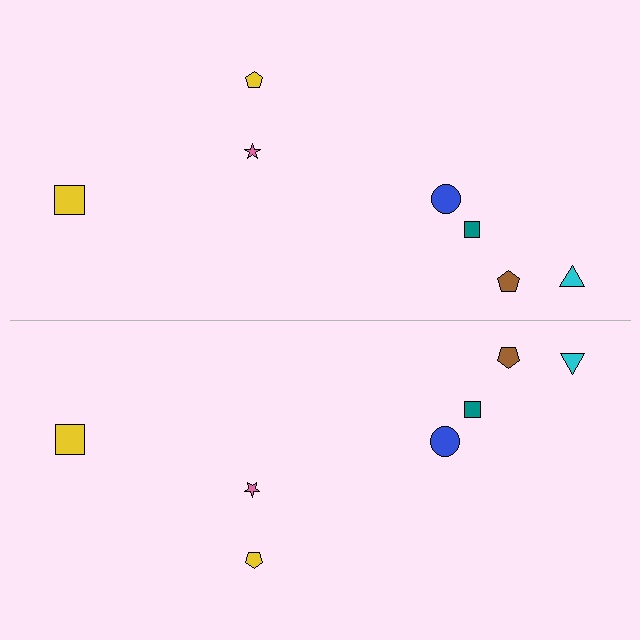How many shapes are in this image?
There are 14 shapes in this image.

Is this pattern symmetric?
Yes, this pattern has bilateral (reflection) symmetry.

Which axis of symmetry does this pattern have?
The pattern has a horizontal axis of symmetry running through the center of the image.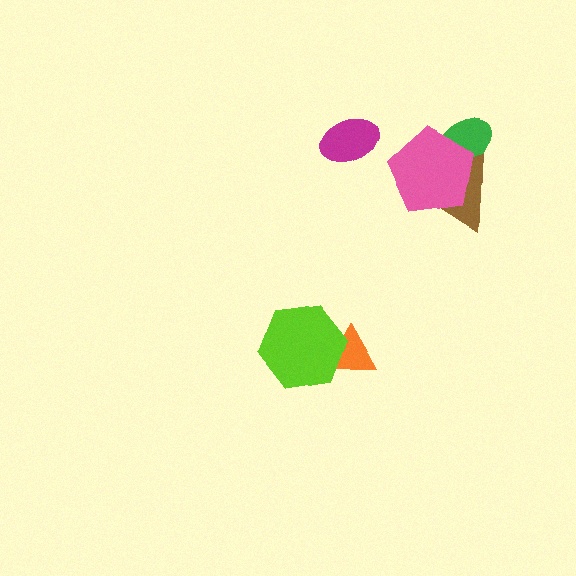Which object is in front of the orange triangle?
The lime hexagon is in front of the orange triangle.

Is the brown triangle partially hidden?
Yes, it is partially covered by another shape.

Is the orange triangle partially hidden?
Yes, it is partially covered by another shape.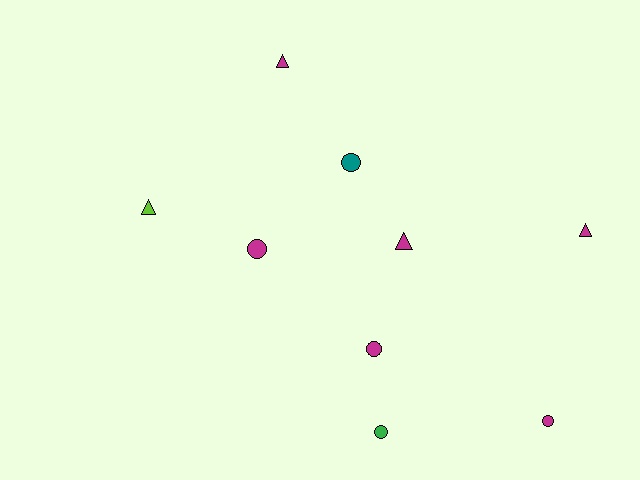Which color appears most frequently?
Magenta, with 6 objects.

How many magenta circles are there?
There are 3 magenta circles.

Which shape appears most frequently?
Circle, with 5 objects.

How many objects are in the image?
There are 9 objects.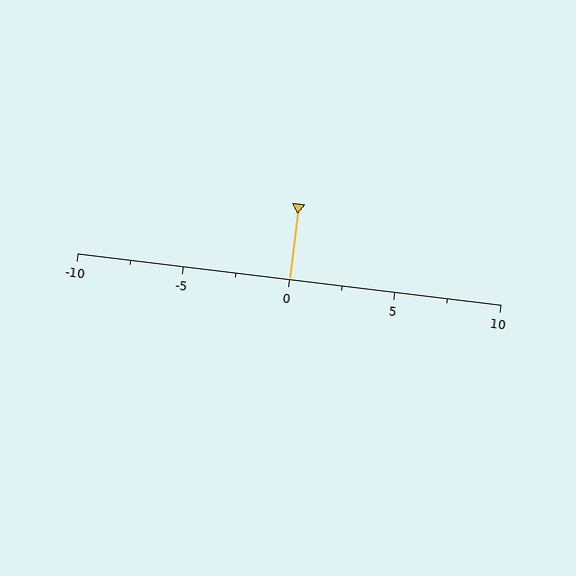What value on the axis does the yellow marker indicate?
The marker indicates approximately 0.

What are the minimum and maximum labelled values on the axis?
The axis runs from -10 to 10.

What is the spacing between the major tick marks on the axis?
The major ticks are spaced 5 apart.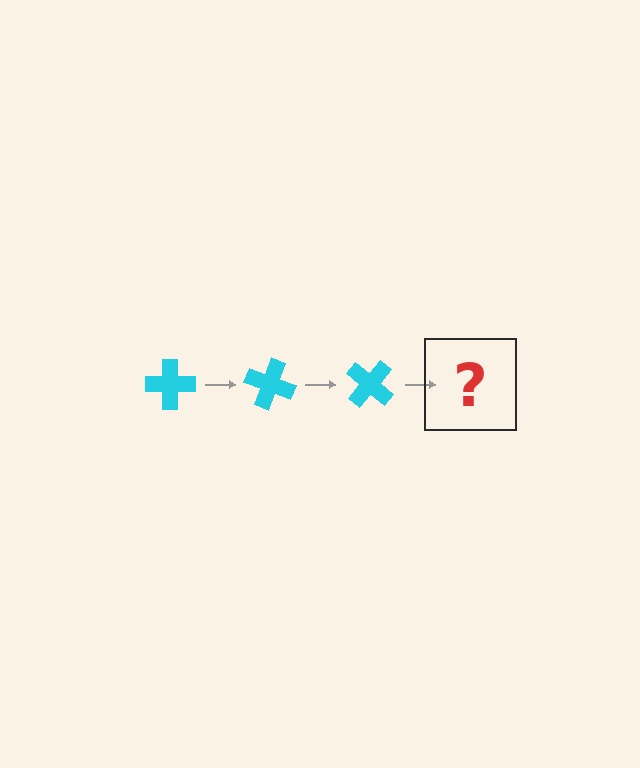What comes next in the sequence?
The next element should be a cyan cross rotated 60 degrees.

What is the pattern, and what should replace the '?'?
The pattern is that the cross rotates 20 degrees each step. The '?' should be a cyan cross rotated 60 degrees.